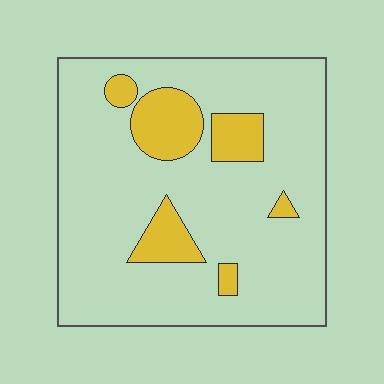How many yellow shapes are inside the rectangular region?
6.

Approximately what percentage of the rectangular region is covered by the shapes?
Approximately 15%.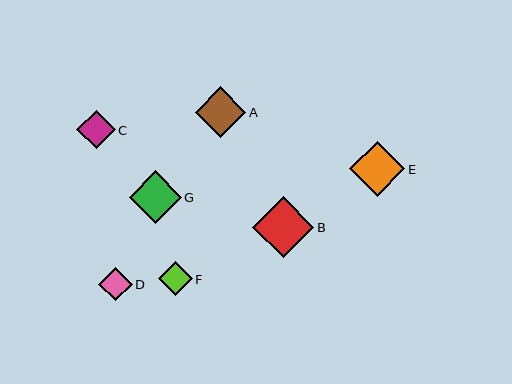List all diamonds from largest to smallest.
From largest to smallest: B, E, G, A, C, F, D.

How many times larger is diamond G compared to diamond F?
Diamond G is approximately 1.5 times the size of diamond F.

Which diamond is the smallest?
Diamond D is the smallest with a size of approximately 33 pixels.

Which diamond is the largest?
Diamond B is the largest with a size of approximately 61 pixels.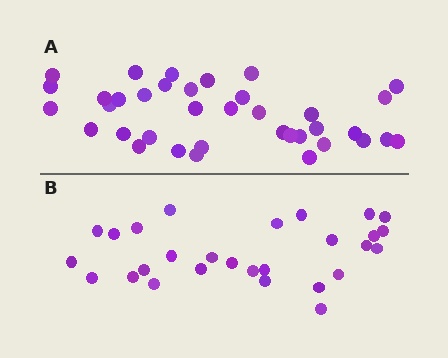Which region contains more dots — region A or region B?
Region A (the top region) has more dots.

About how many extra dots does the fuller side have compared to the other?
Region A has roughly 8 or so more dots than region B.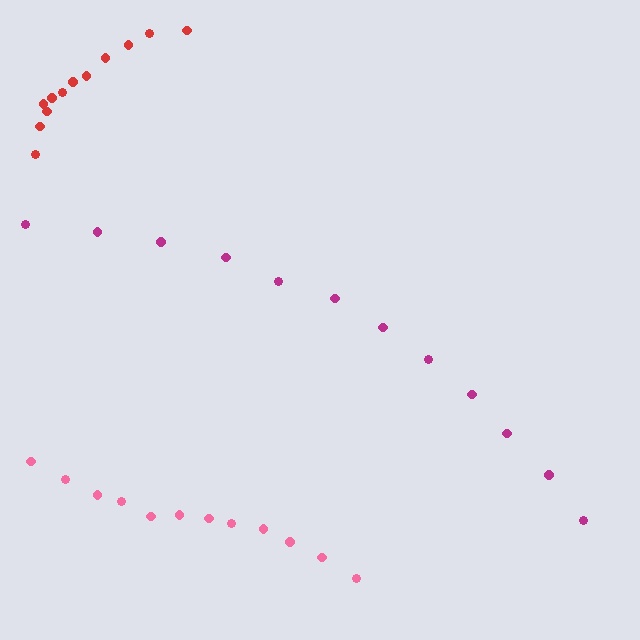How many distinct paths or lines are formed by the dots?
There are 3 distinct paths.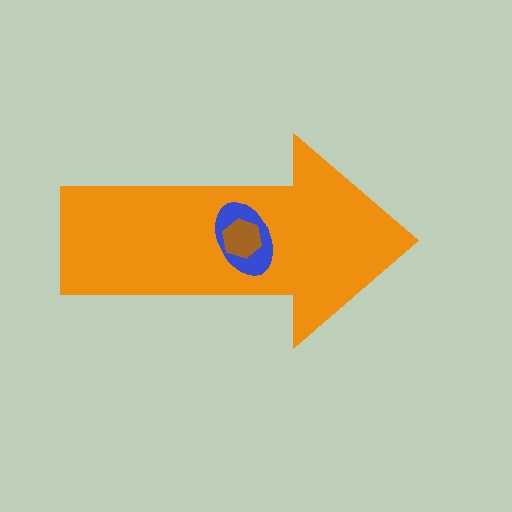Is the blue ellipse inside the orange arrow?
Yes.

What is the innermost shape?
The brown hexagon.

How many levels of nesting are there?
3.